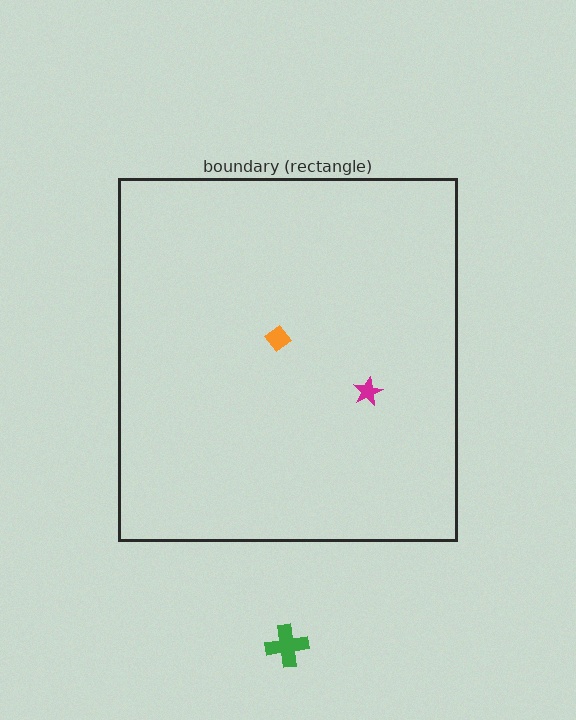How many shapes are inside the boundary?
2 inside, 1 outside.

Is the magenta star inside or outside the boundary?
Inside.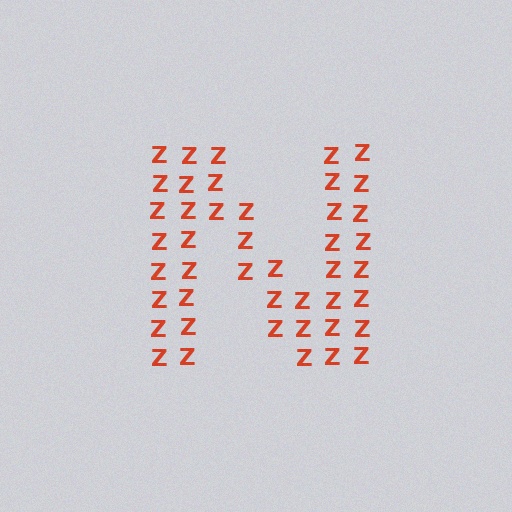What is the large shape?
The large shape is the letter N.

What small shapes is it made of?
It is made of small letter Z's.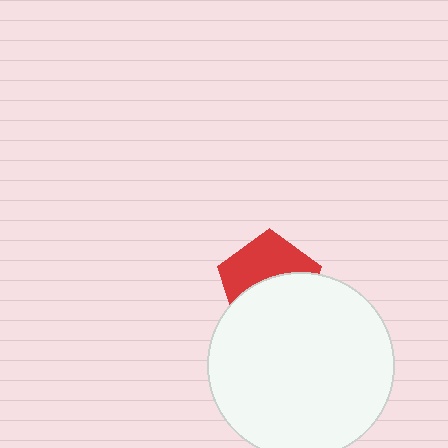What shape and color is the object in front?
The object in front is a white circle.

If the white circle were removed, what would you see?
You would see the complete red pentagon.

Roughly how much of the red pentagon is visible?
About half of it is visible (roughly 47%).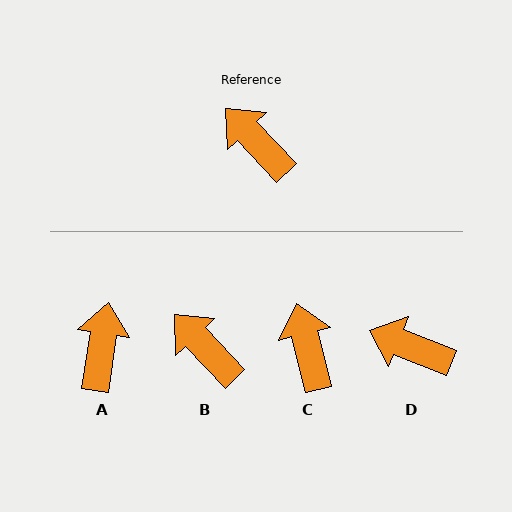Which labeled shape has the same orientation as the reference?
B.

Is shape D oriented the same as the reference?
No, it is off by about 25 degrees.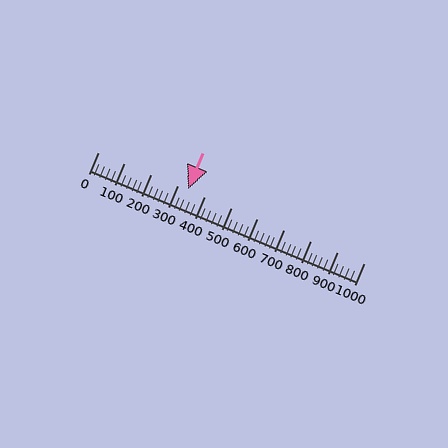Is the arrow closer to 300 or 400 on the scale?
The arrow is closer to 300.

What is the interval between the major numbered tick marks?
The major tick marks are spaced 100 units apart.